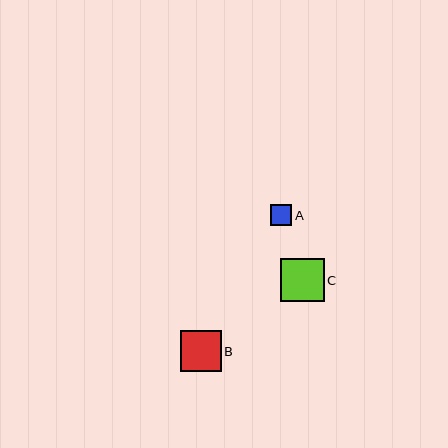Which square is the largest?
Square C is the largest with a size of approximately 44 pixels.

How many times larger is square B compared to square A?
Square B is approximately 2.0 times the size of square A.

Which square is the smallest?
Square A is the smallest with a size of approximately 21 pixels.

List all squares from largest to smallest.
From largest to smallest: C, B, A.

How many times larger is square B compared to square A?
Square B is approximately 2.0 times the size of square A.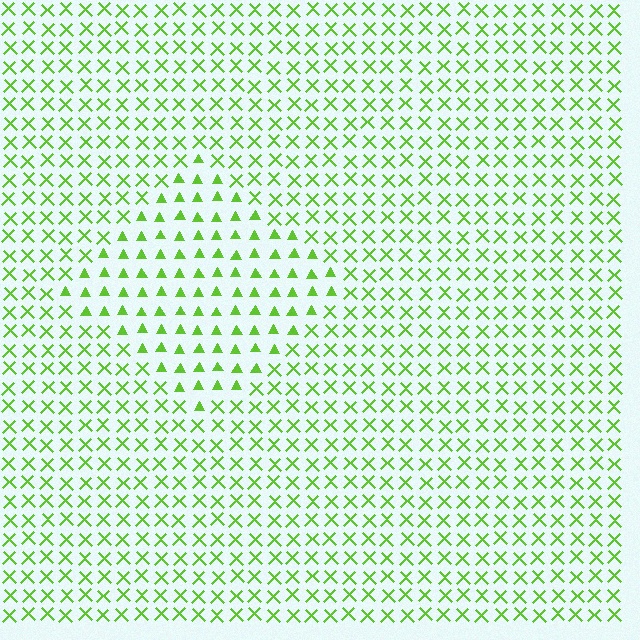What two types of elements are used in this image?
The image uses triangles inside the diamond region and X marks outside it.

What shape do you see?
I see a diamond.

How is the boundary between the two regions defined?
The boundary is defined by a change in element shape: triangles inside vs. X marks outside. All elements share the same color and spacing.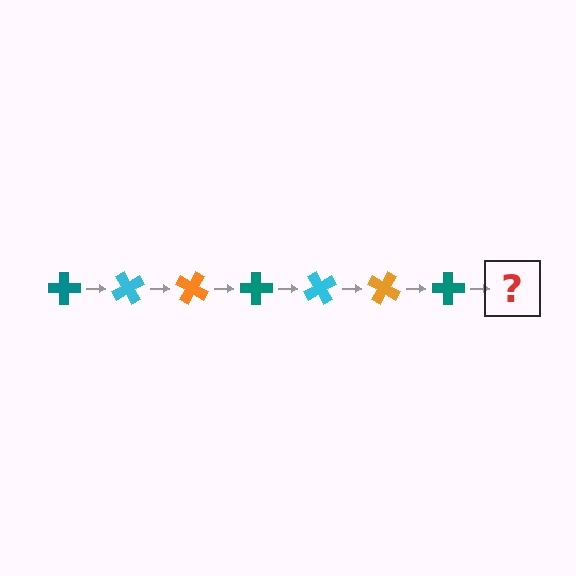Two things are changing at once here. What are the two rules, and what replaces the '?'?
The two rules are that it rotates 60 degrees each step and the color cycles through teal, cyan, and orange. The '?' should be a cyan cross, rotated 420 degrees from the start.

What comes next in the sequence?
The next element should be a cyan cross, rotated 420 degrees from the start.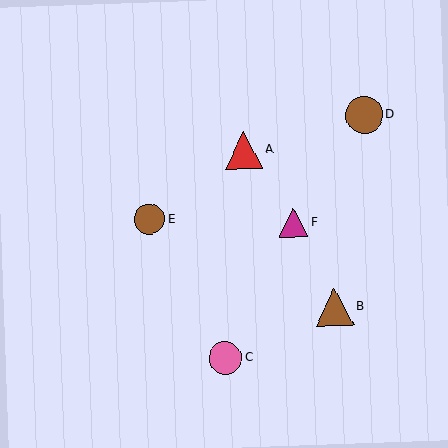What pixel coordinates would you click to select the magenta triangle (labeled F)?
Click at (293, 223) to select the magenta triangle F.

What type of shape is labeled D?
Shape D is a brown circle.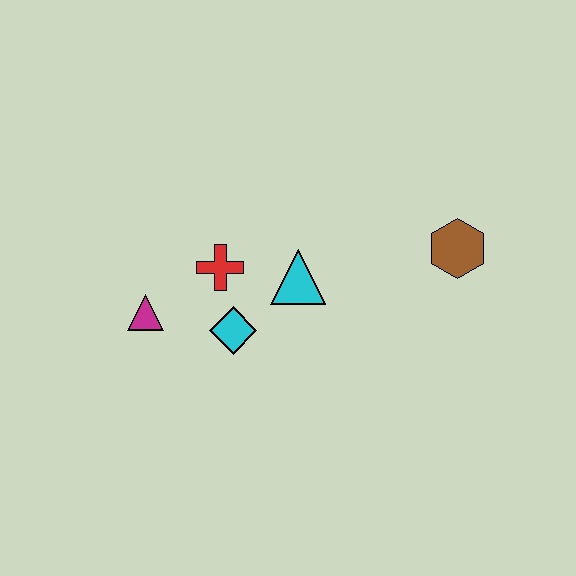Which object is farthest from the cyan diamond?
The brown hexagon is farthest from the cyan diamond.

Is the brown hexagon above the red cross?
Yes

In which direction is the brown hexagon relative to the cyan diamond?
The brown hexagon is to the right of the cyan diamond.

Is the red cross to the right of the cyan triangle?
No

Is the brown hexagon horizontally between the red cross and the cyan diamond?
No